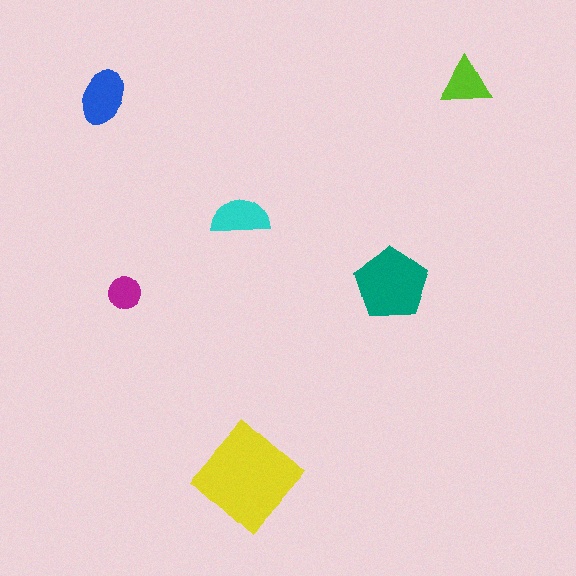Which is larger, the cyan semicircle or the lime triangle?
The cyan semicircle.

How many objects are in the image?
There are 6 objects in the image.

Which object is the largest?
The yellow diamond.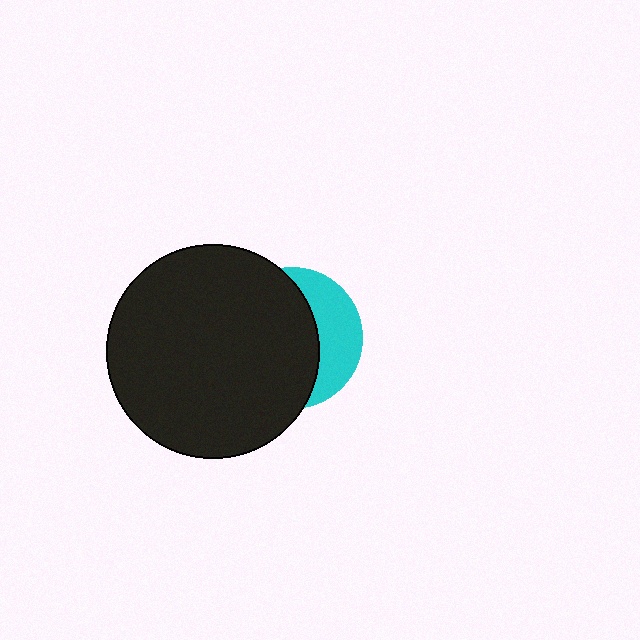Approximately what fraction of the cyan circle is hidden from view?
Roughly 67% of the cyan circle is hidden behind the black circle.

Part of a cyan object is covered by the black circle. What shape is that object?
It is a circle.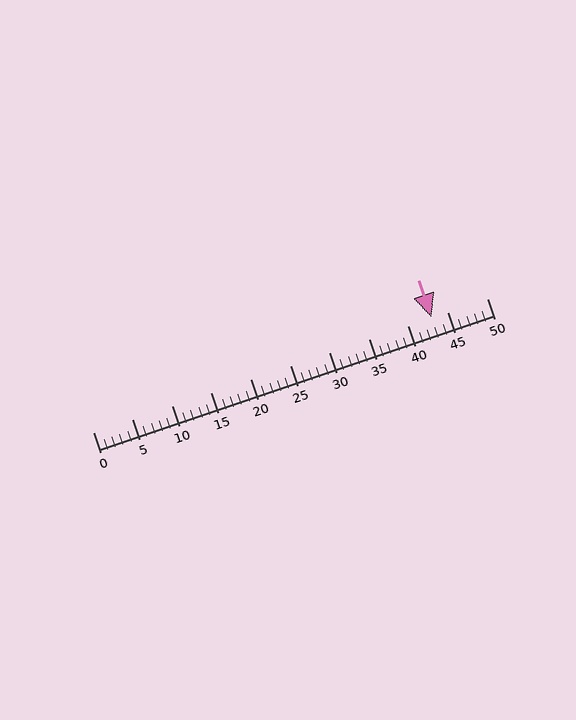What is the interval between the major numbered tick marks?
The major tick marks are spaced 5 units apart.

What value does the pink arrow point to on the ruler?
The pink arrow points to approximately 43.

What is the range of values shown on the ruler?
The ruler shows values from 0 to 50.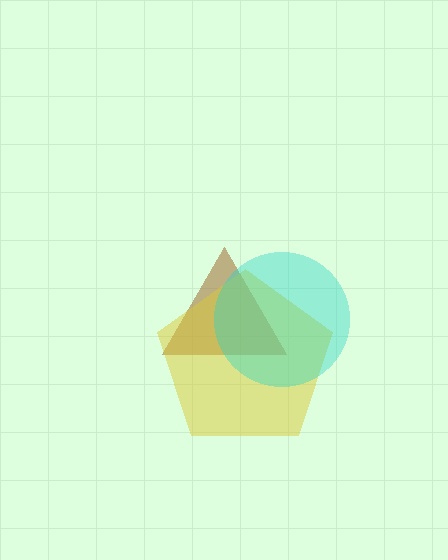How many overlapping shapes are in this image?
There are 3 overlapping shapes in the image.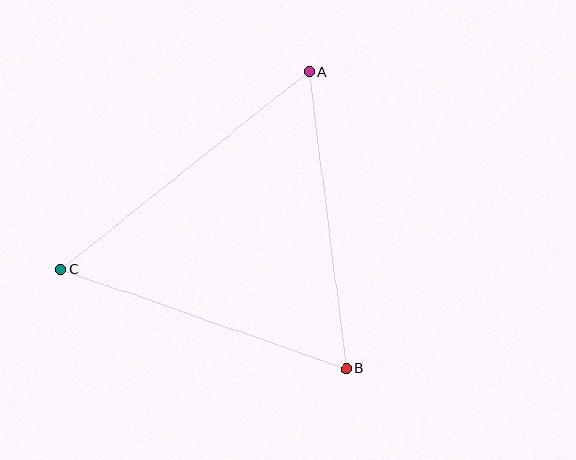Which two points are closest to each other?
Points A and B are closest to each other.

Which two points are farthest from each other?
Points A and C are farthest from each other.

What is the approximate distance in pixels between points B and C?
The distance between B and C is approximately 302 pixels.